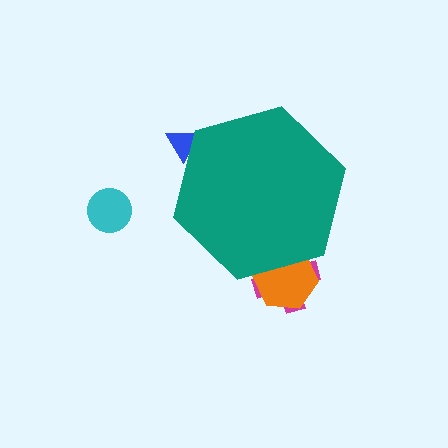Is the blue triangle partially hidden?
Yes, the blue triangle is partially hidden behind the teal hexagon.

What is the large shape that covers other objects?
A teal hexagon.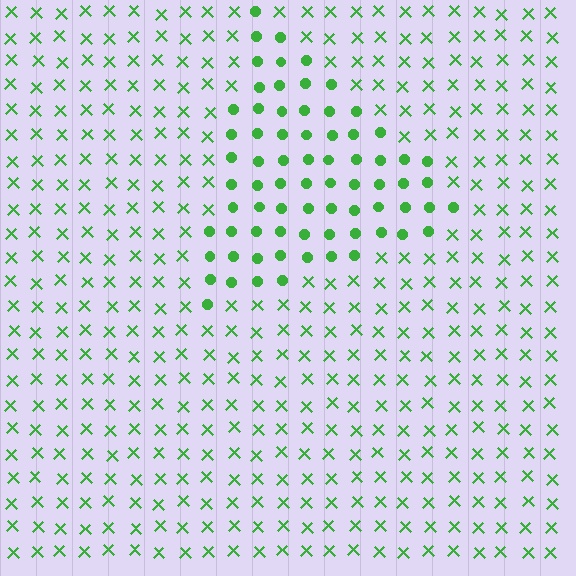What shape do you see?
I see a triangle.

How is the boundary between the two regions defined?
The boundary is defined by a change in element shape: circles inside vs. X marks outside. All elements share the same color and spacing.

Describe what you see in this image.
The image is filled with small green elements arranged in a uniform grid. A triangle-shaped region contains circles, while the surrounding area contains X marks. The boundary is defined purely by the change in element shape.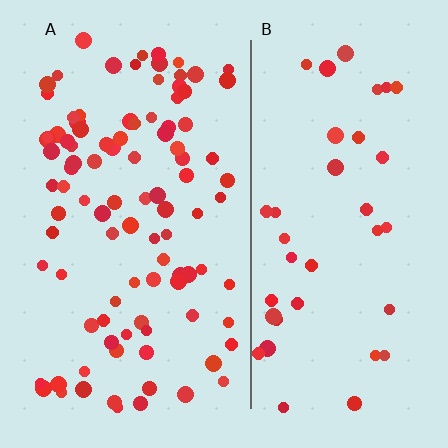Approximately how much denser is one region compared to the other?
Approximately 2.5× — region A over region B.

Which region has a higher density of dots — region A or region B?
A (the left).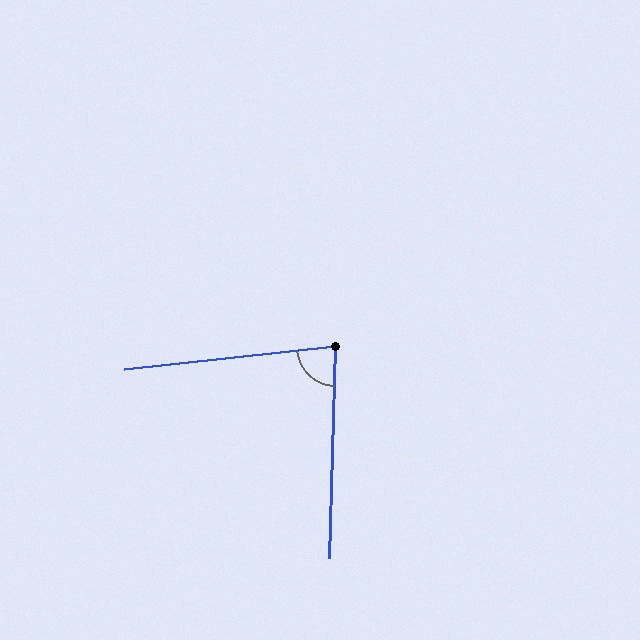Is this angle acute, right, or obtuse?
It is acute.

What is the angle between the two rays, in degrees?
Approximately 82 degrees.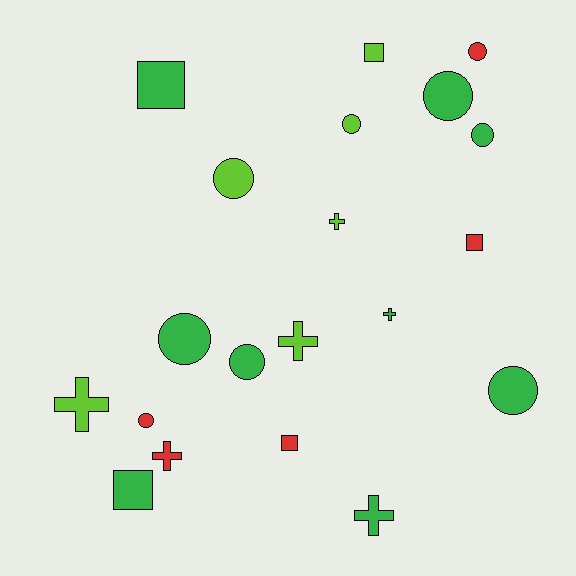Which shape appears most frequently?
Circle, with 9 objects.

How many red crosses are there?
There is 1 red cross.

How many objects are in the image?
There are 20 objects.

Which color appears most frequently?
Green, with 9 objects.